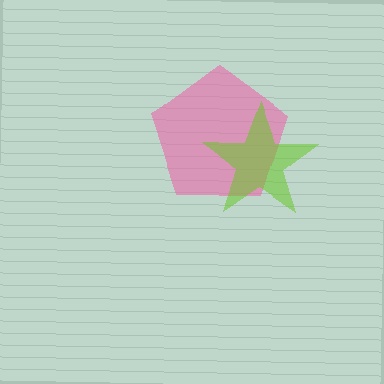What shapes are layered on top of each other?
The layered shapes are: a pink pentagon, a lime star.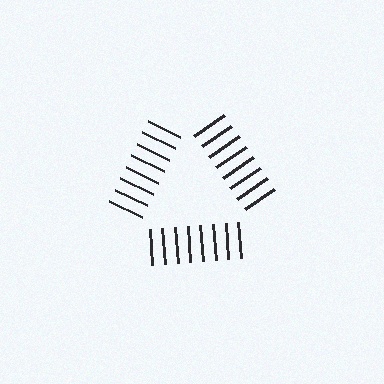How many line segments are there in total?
24 — 8 along each of the 3 edges.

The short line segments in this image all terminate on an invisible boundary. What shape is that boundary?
An illusory triangle — the line segments terminate on its edges but no continuous stroke is drawn.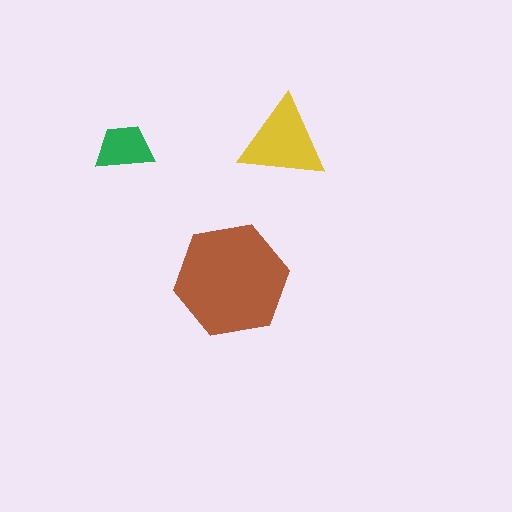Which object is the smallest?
The green trapezoid.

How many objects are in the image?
There are 3 objects in the image.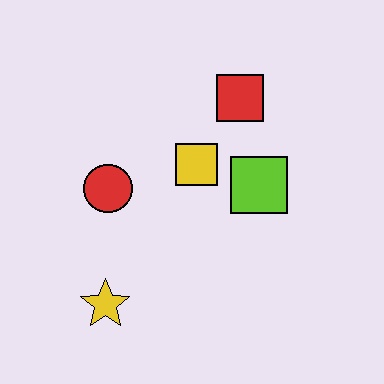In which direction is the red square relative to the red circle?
The red square is to the right of the red circle.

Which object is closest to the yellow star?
The red circle is closest to the yellow star.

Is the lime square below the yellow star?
No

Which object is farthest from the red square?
The yellow star is farthest from the red square.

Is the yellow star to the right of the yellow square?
No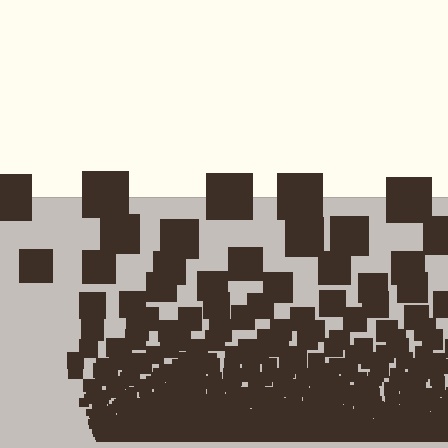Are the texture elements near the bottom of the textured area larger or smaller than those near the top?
Smaller. The gradient is inverted — elements near the bottom are smaller and denser.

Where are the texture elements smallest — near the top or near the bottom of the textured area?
Near the bottom.